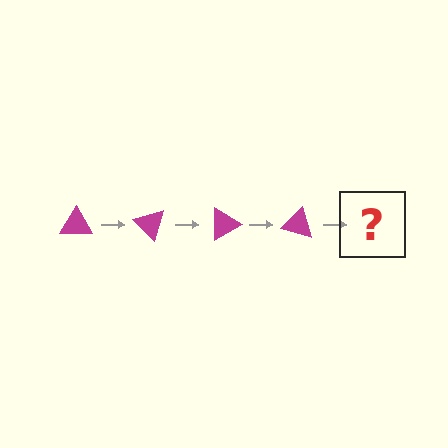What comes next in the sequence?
The next element should be a magenta triangle rotated 180 degrees.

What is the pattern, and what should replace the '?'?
The pattern is that the triangle rotates 45 degrees each step. The '?' should be a magenta triangle rotated 180 degrees.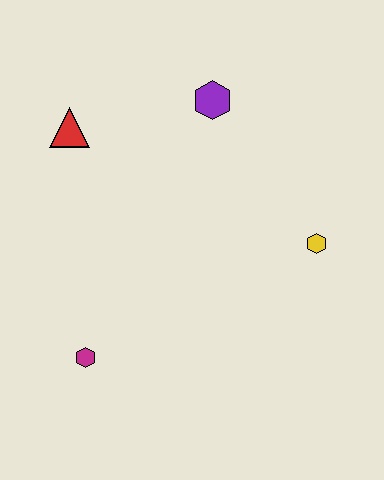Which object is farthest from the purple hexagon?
The magenta hexagon is farthest from the purple hexagon.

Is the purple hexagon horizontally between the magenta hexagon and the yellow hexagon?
Yes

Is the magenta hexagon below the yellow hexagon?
Yes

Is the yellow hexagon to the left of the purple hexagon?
No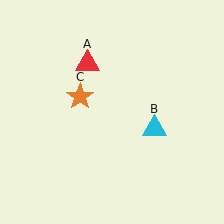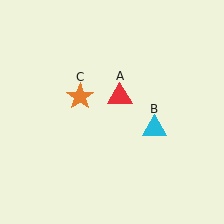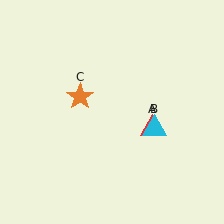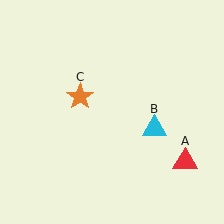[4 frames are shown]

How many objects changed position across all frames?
1 object changed position: red triangle (object A).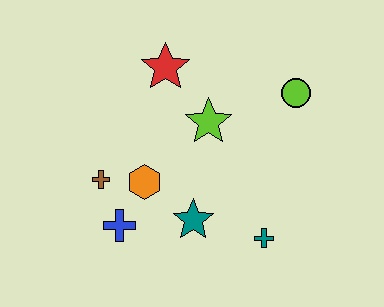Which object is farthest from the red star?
The teal cross is farthest from the red star.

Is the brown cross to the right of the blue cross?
No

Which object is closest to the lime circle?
The lime star is closest to the lime circle.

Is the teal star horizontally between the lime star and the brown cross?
Yes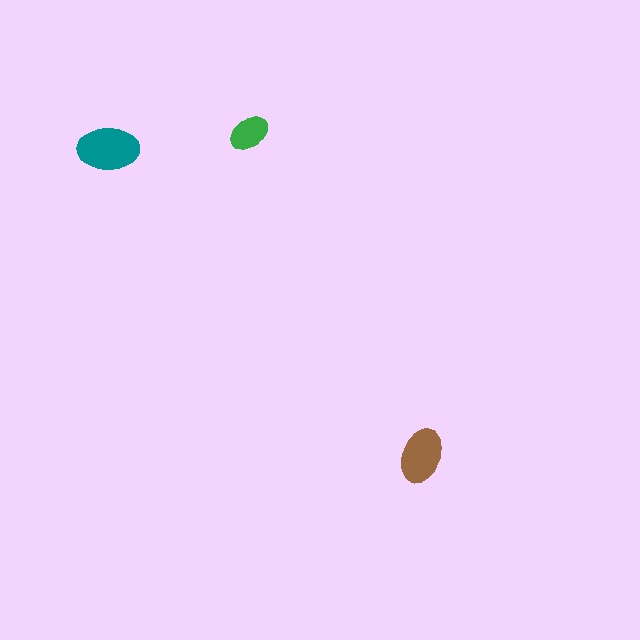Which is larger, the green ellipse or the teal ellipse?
The teal one.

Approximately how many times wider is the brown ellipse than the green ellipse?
About 1.5 times wider.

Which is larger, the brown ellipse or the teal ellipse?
The teal one.